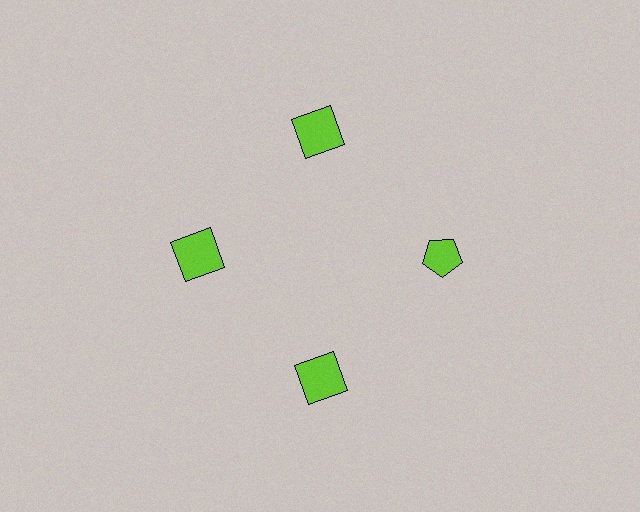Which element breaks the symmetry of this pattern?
The lime pentagon at roughly the 3 o'clock position breaks the symmetry. All other shapes are lime squares.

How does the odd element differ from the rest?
It has a different shape: pentagon instead of square.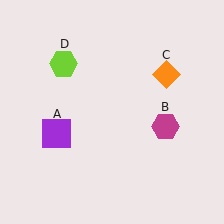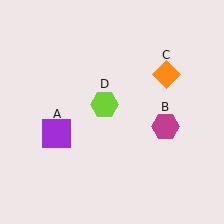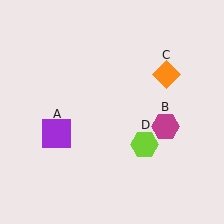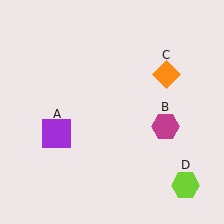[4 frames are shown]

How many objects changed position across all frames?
1 object changed position: lime hexagon (object D).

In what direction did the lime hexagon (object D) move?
The lime hexagon (object D) moved down and to the right.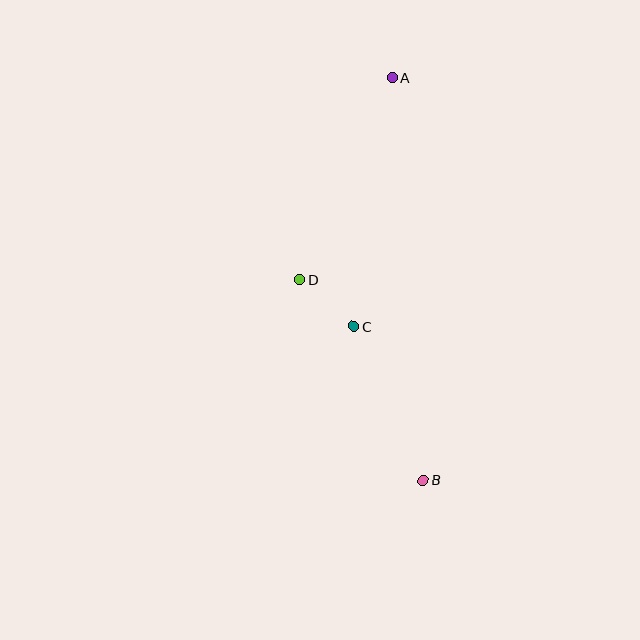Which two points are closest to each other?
Points C and D are closest to each other.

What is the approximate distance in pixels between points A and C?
The distance between A and C is approximately 251 pixels.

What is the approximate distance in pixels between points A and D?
The distance between A and D is approximately 222 pixels.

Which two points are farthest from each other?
Points A and B are farthest from each other.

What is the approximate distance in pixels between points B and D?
The distance between B and D is approximately 236 pixels.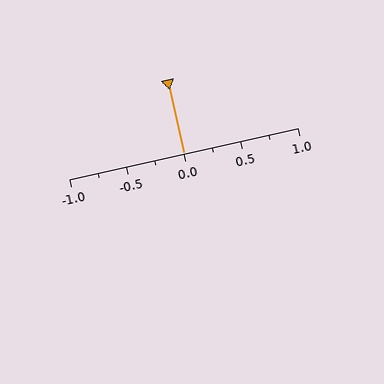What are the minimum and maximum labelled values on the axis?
The axis runs from -1.0 to 1.0.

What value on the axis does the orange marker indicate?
The marker indicates approximately 0.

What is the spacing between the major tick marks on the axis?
The major ticks are spaced 0.5 apart.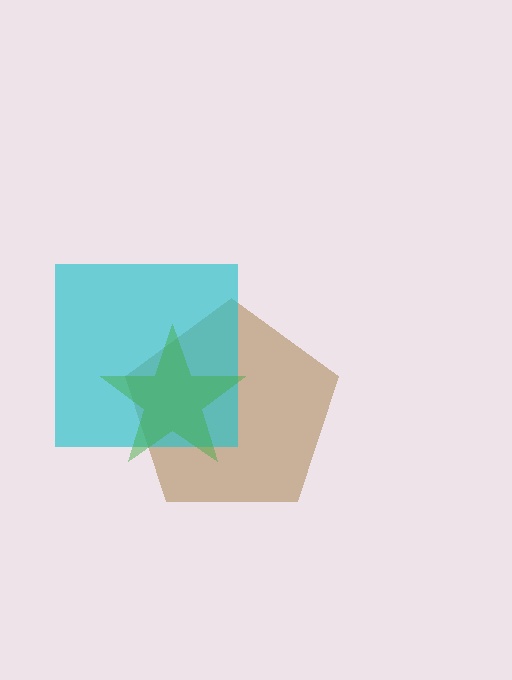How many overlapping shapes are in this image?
There are 3 overlapping shapes in the image.